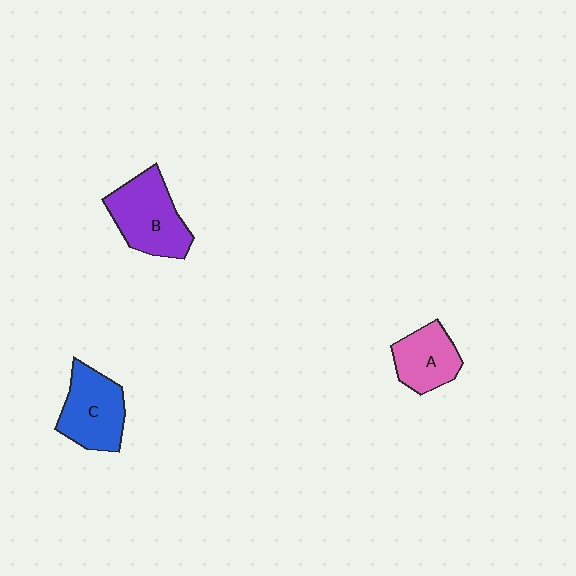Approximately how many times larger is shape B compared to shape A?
Approximately 1.4 times.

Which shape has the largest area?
Shape B (purple).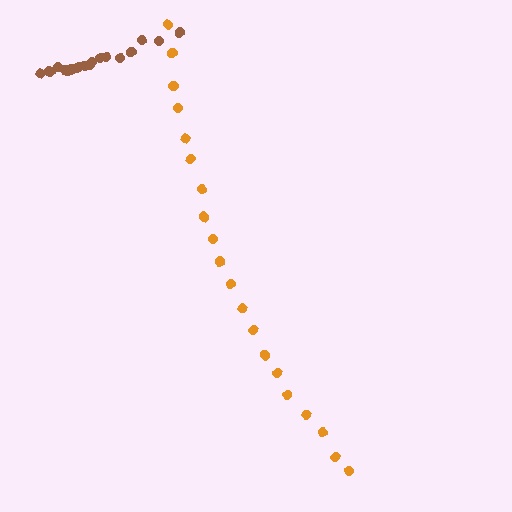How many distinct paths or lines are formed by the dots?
There are 2 distinct paths.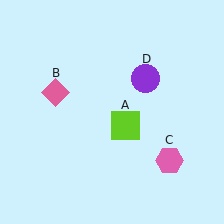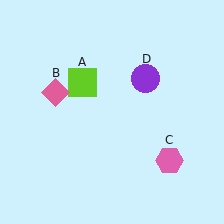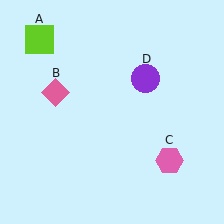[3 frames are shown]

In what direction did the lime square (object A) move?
The lime square (object A) moved up and to the left.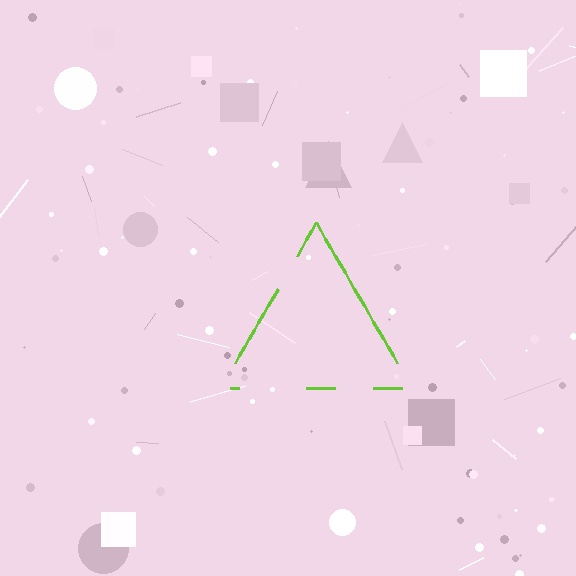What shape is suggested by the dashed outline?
The dashed outline suggests a triangle.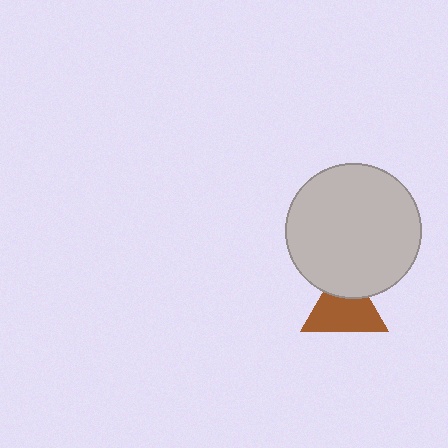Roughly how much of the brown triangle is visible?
Most of it is visible (roughly 69%).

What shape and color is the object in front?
The object in front is a light gray circle.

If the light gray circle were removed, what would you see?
You would see the complete brown triangle.